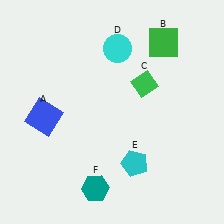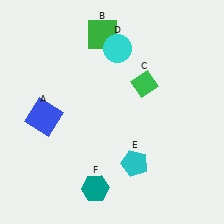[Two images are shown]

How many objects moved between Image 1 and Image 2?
1 object moved between the two images.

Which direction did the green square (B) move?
The green square (B) moved left.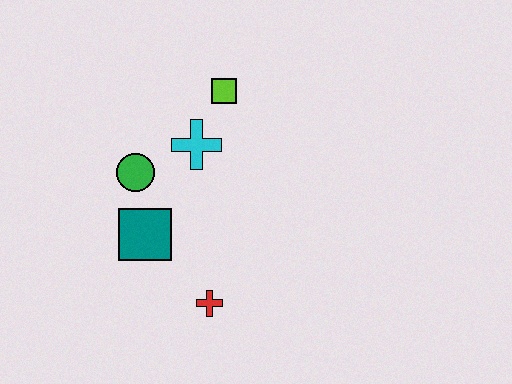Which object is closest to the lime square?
The cyan cross is closest to the lime square.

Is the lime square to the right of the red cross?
Yes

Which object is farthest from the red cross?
The lime square is farthest from the red cross.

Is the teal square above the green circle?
No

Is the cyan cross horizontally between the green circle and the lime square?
Yes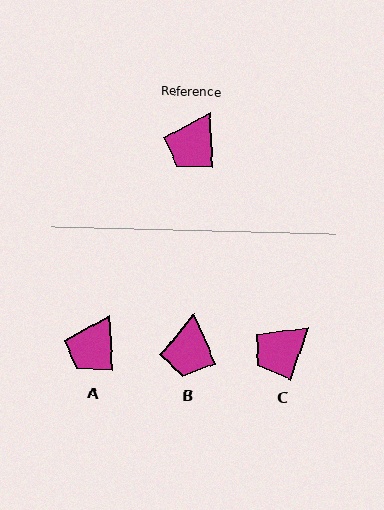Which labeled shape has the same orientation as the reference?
A.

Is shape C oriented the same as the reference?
No, it is off by about 21 degrees.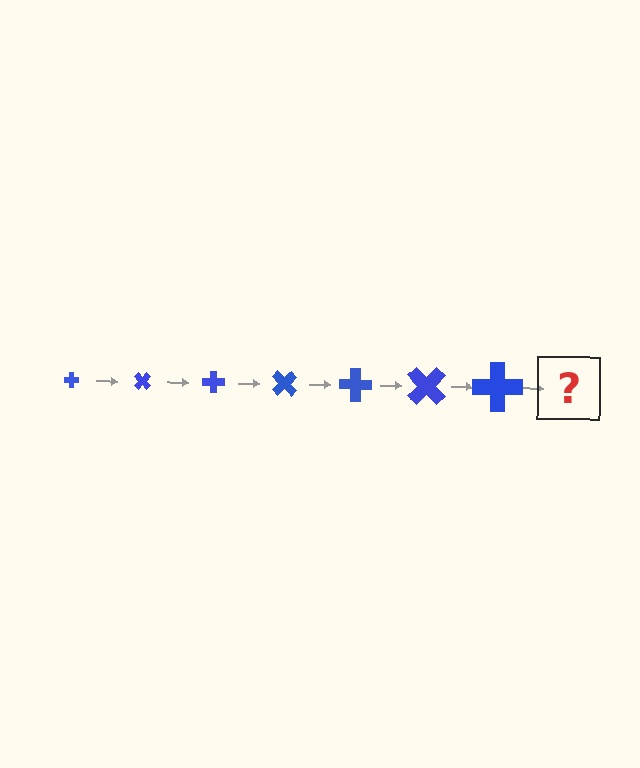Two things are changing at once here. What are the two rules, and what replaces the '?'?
The two rules are that the cross grows larger each step and it rotates 45 degrees each step. The '?' should be a cross, larger than the previous one and rotated 315 degrees from the start.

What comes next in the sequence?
The next element should be a cross, larger than the previous one and rotated 315 degrees from the start.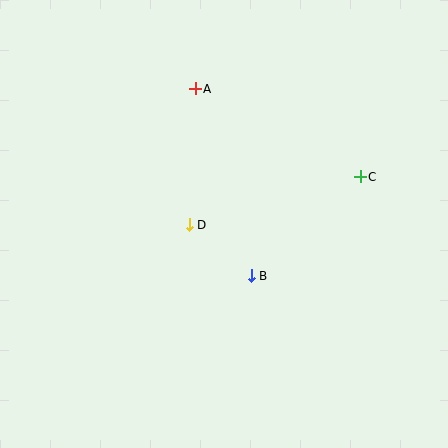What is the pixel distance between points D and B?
The distance between D and B is 81 pixels.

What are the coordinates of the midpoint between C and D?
The midpoint between C and D is at (275, 201).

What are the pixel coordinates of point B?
Point B is at (251, 276).